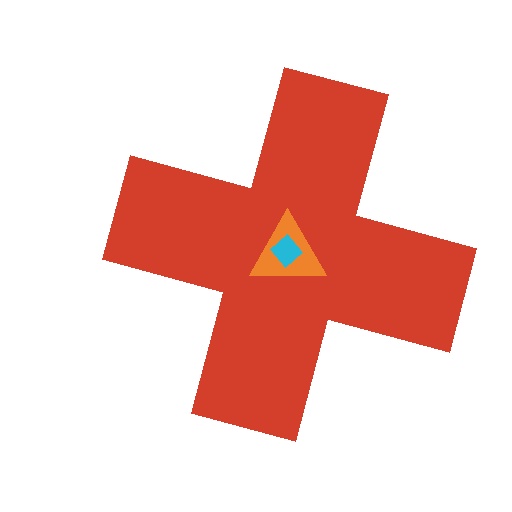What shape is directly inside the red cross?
The orange triangle.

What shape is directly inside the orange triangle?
The cyan diamond.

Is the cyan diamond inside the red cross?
Yes.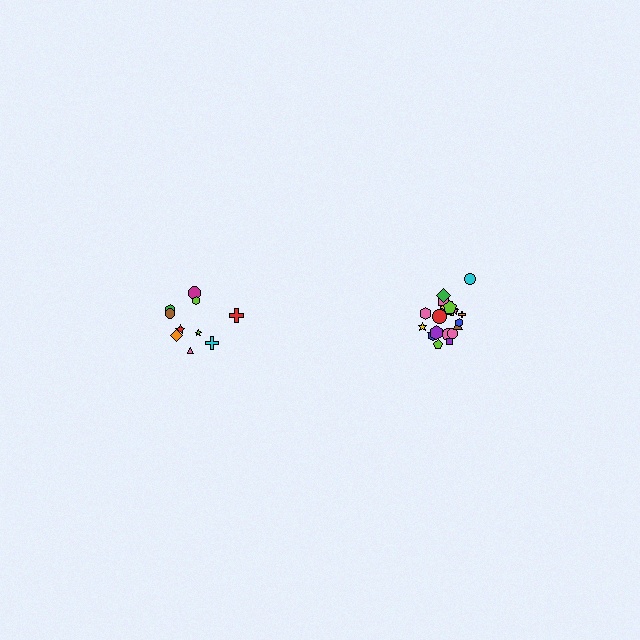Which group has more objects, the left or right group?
The right group.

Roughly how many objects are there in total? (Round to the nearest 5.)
Roughly 30 objects in total.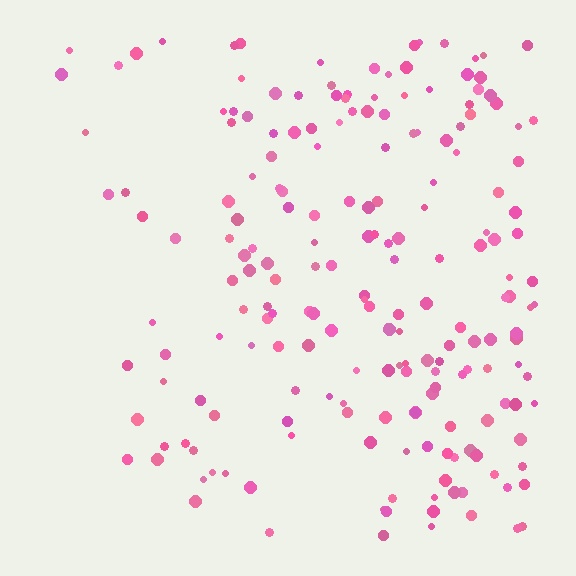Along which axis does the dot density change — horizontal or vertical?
Horizontal.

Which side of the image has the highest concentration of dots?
The right.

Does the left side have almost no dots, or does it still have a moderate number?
Still a moderate number, just noticeably fewer than the right.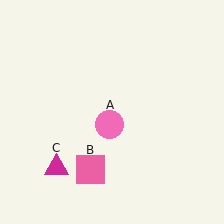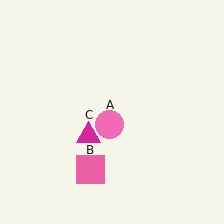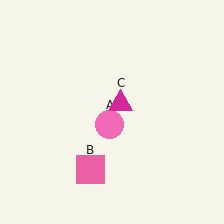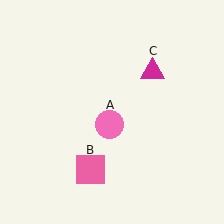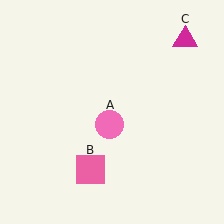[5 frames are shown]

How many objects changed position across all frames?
1 object changed position: magenta triangle (object C).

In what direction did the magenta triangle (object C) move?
The magenta triangle (object C) moved up and to the right.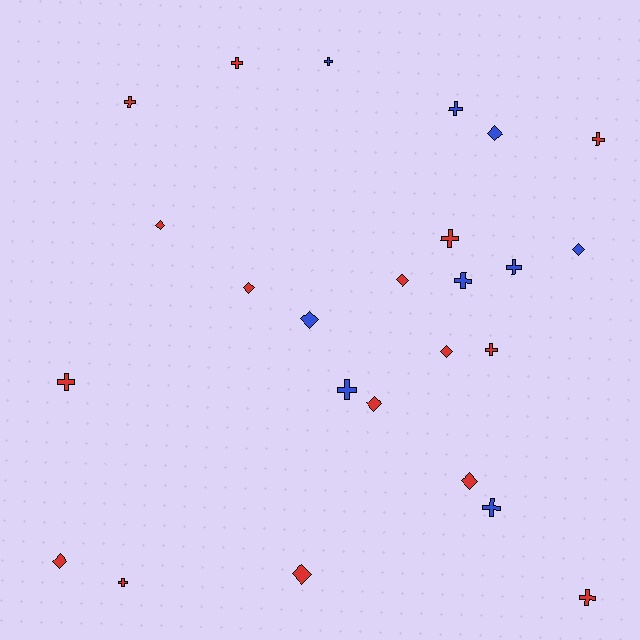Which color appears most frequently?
Red, with 16 objects.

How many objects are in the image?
There are 25 objects.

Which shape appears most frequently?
Cross, with 14 objects.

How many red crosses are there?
There are 8 red crosses.